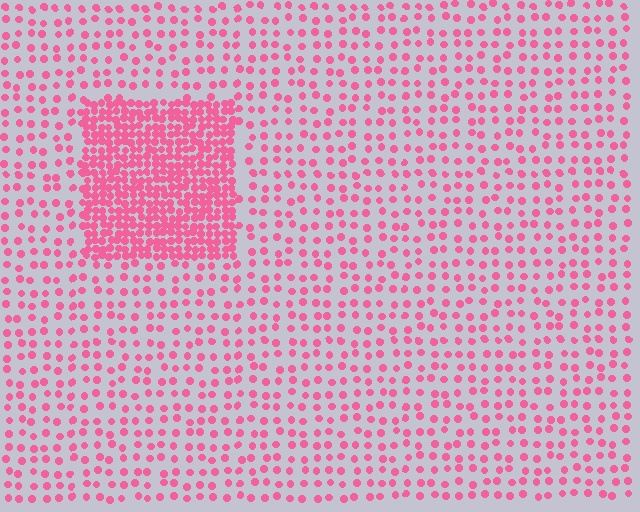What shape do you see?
I see a rectangle.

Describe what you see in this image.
The image contains small pink elements arranged at two different densities. A rectangle-shaped region is visible where the elements are more densely packed than the surrounding area.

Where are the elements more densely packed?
The elements are more densely packed inside the rectangle boundary.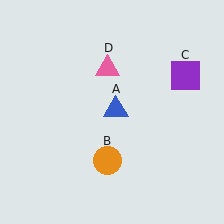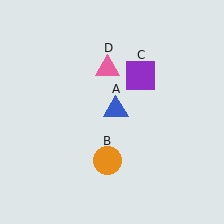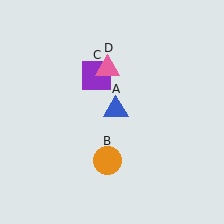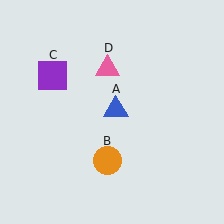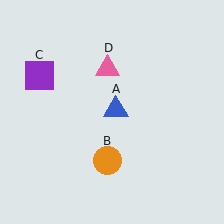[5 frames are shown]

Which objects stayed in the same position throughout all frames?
Blue triangle (object A) and orange circle (object B) and pink triangle (object D) remained stationary.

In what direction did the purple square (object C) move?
The purple square (object C) moved left.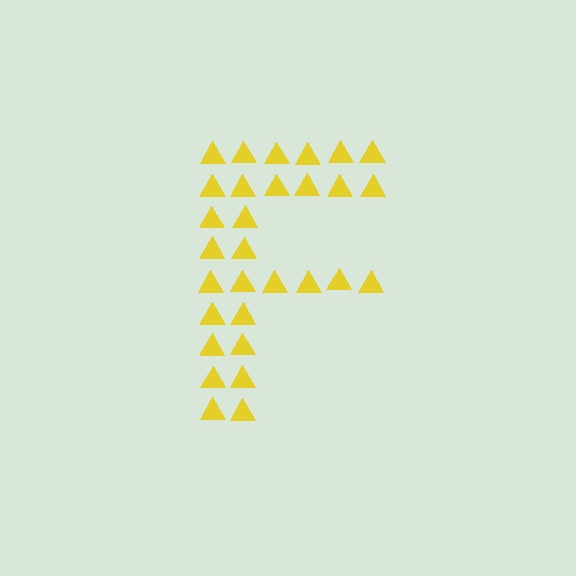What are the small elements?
The small elements are triangles.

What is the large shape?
The large shape is the letter F.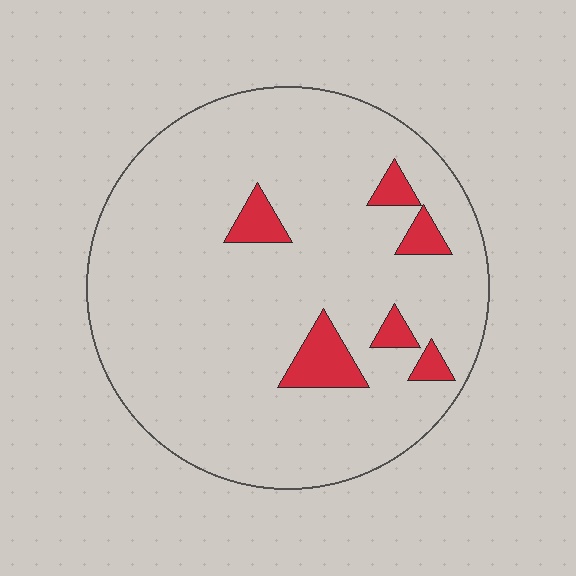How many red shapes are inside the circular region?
6.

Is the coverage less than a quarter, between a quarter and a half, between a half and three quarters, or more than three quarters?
Less than a quarter.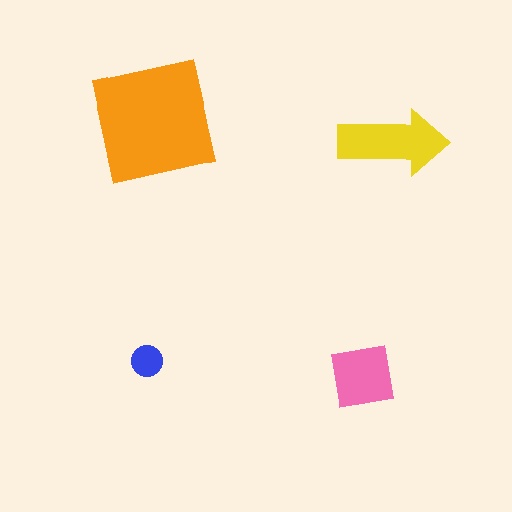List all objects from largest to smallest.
The orange square, the yellow arrow, the pink square, the blue circle.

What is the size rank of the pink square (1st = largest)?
3rd.